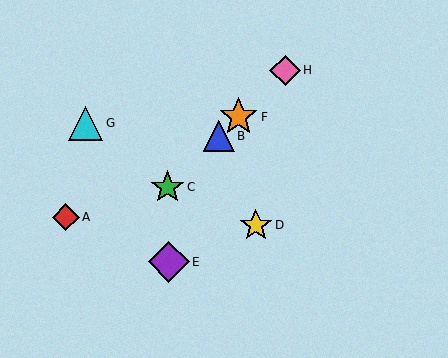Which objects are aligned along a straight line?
Objects B, C, F, H are aligned along a straight line.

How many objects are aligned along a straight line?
4 objects (B, C, F, H) are aligned along a straight line.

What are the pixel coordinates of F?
Object F is at (238, 117).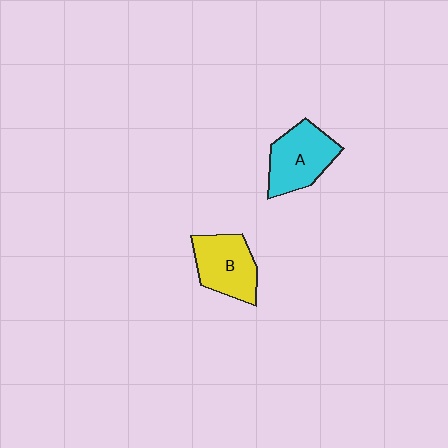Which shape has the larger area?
Shape A (cyan).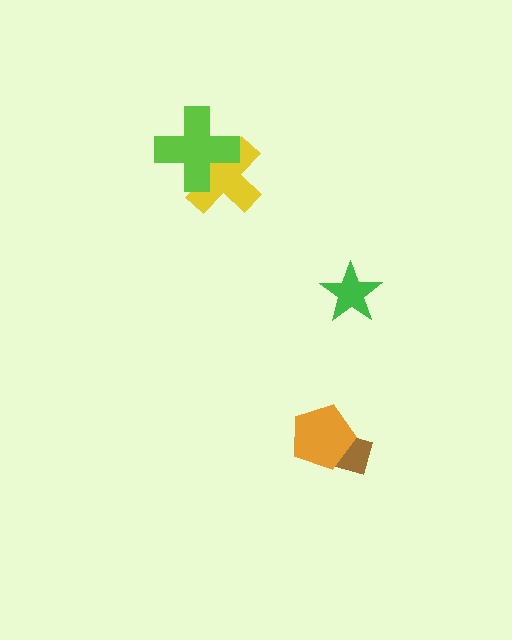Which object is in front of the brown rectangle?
The orange pentagon is in front of the brown rectangle.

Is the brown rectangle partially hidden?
Yes, it is partially covered by another shape.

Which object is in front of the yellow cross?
The lime cross is in front of the yellow cross.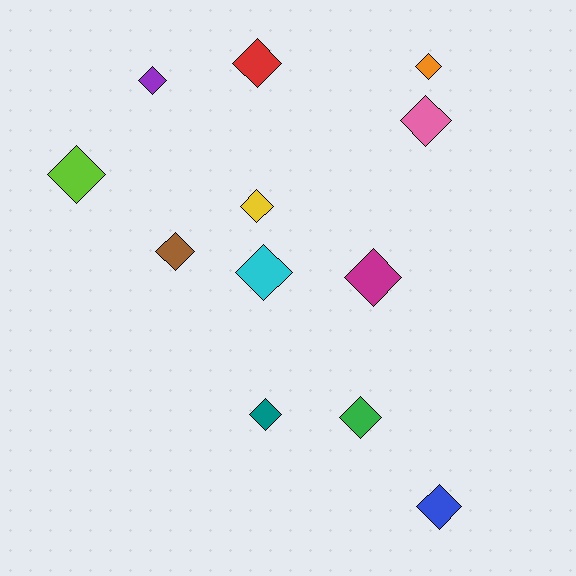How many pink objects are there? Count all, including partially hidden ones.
There is 1 pink object.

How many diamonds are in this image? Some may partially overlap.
There are 12 diamonds.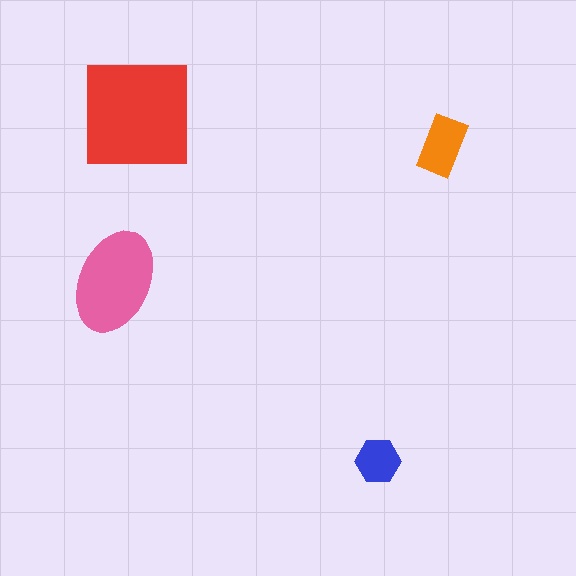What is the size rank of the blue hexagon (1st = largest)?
4th.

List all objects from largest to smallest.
The red square, the pink ellipse, the orange rectangle, the blue hexagon.